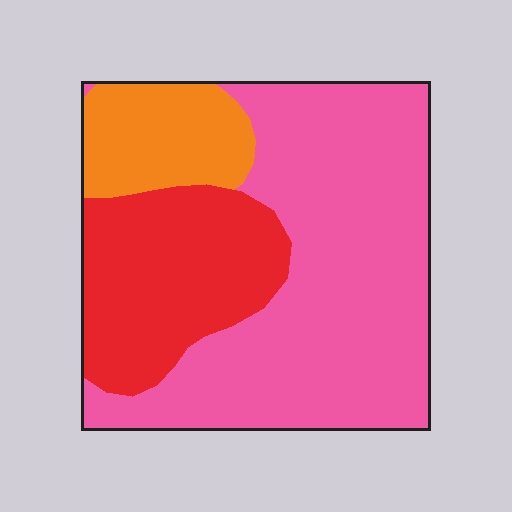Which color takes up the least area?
Orange, at roughly 15%.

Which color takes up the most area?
Pink, at roughly 60%.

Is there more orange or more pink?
Pink.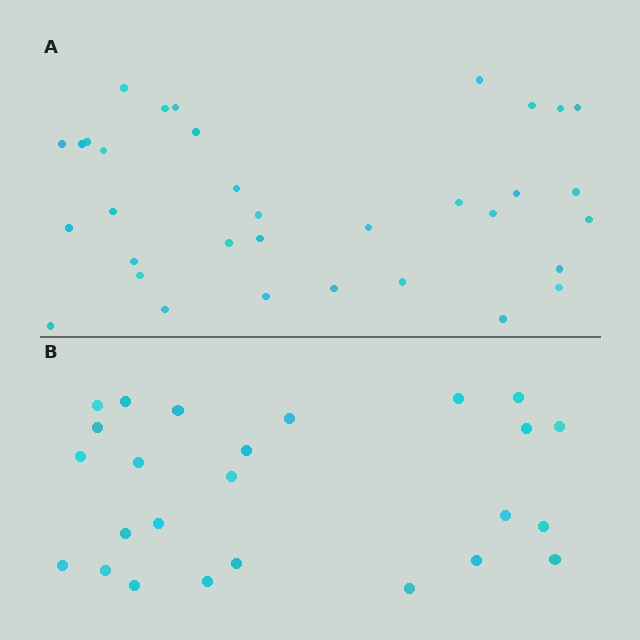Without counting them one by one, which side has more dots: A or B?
Region A (the top region) has more dots.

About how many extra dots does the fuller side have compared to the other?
Region A has roughly 8 or so more dots than region B.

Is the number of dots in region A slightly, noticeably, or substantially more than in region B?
Region A has noticeably more, but not dramatically so. The ratio is roughly 1.4 to 1.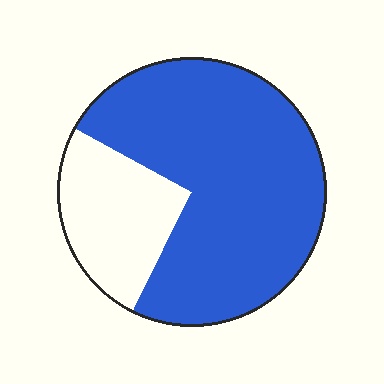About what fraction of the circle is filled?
About three quarters (3/4).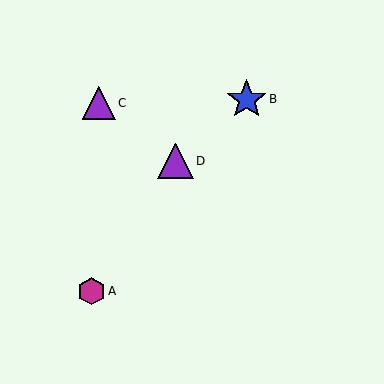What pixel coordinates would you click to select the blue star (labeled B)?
Click at (247, 99) to select the blue star B.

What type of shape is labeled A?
Shape A is a magenta hexagon.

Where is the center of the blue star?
The center of the blue star is at (247, 99).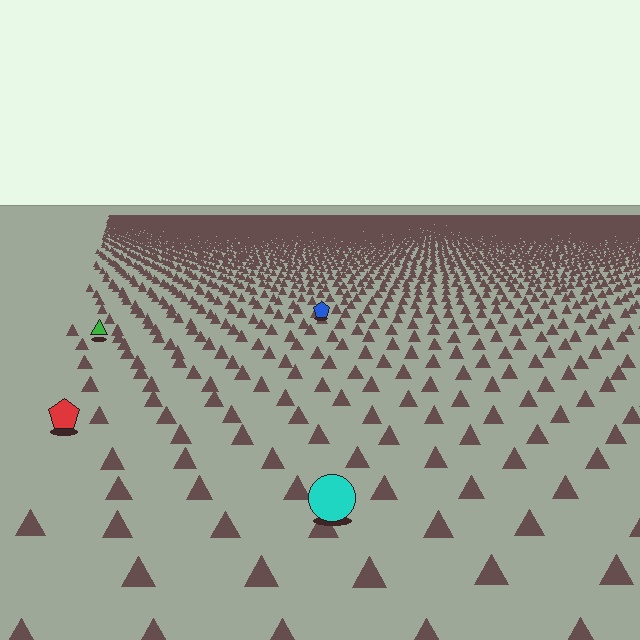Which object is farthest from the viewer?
The blue pentagon is farthest from the viewer. It appears smaller and the ground texture around it is denser.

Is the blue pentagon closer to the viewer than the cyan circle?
No. The cyan circle is closer — you can tell from the texture gradient: the ground texture is coarser near it.